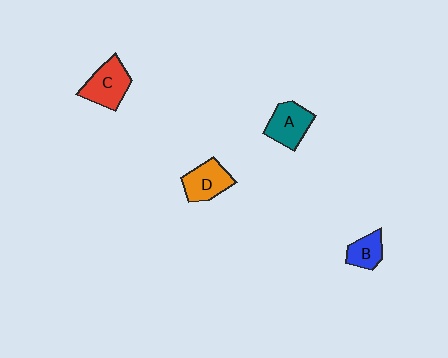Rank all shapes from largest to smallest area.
From largest to smallest: C (red), A (teal), D (orange), B (blue).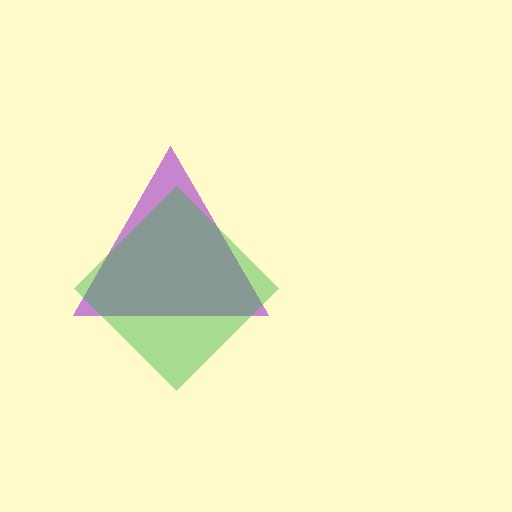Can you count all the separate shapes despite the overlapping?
Yes, there are 2 separate shapes.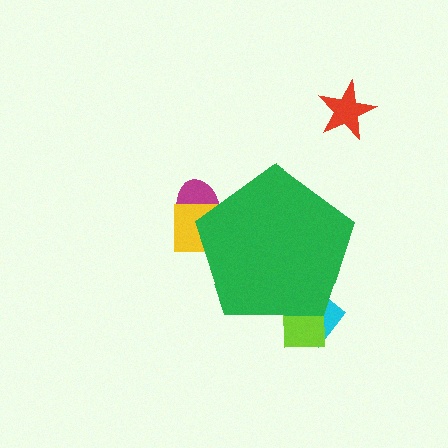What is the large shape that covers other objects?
A green pentagon.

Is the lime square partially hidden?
Yes, the lime square is partially hidden behind the green pentagon.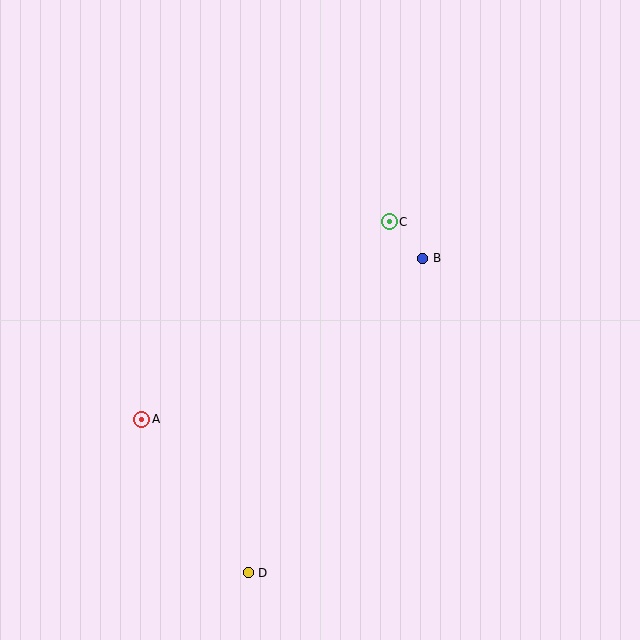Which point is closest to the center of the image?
Point B at (423, 258) is closest to the center.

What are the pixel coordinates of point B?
Point B is at (423, 258).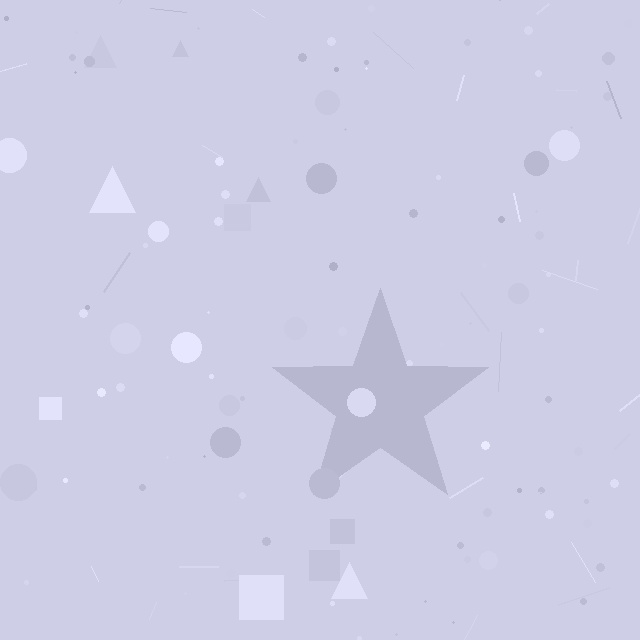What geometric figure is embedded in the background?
A star is embedded in the background.